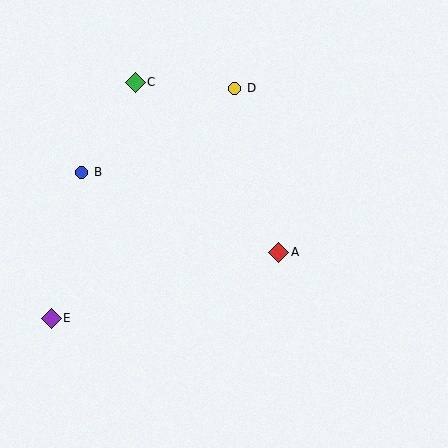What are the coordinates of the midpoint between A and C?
The midpoint between A and C is at (207, 167).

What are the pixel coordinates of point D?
Point D is at (235, 88).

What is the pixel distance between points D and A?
The distance between D and A is 170 pixels.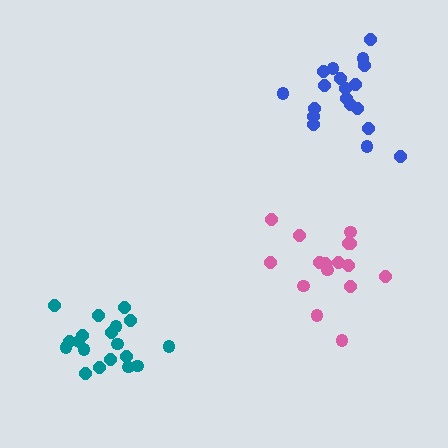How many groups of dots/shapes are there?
There are 3 groups.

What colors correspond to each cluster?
The clusters are colored: pink, blue, teal.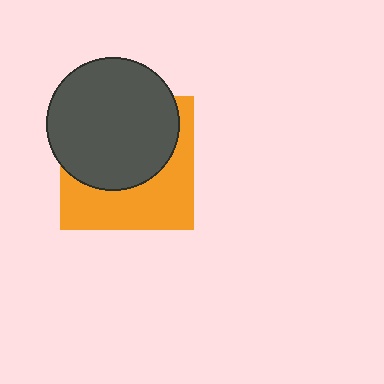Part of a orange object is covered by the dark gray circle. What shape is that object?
It is a square.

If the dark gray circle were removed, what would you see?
You would see the complete orange square.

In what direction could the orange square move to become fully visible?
The orange square could move down. That would shift it out from behind the dark gray circle entirely.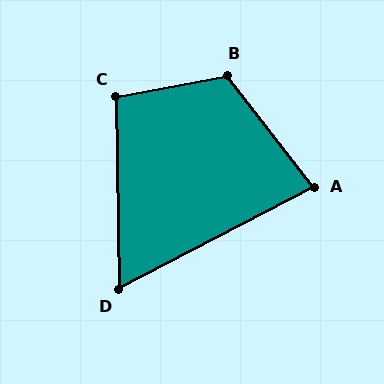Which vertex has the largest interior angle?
B, at approximately 117 degrees.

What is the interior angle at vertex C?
Approximately 100 degrees (obtuse).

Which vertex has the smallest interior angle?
D, at approximately 63 degrees.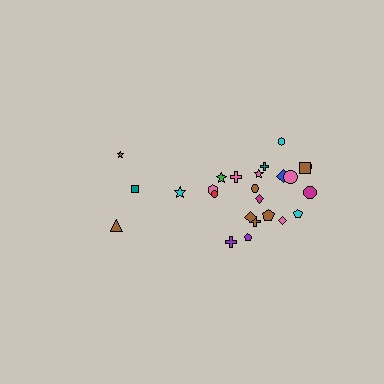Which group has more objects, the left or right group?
The right group.